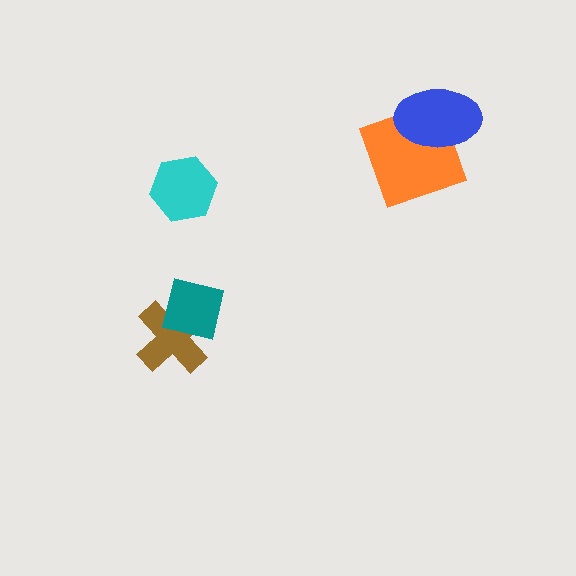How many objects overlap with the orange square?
1 object overlaps with the orange square.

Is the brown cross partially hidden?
Yes, it is partially covered by another shape.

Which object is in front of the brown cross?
The teal square is in front of the brown cross.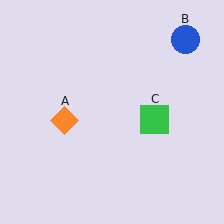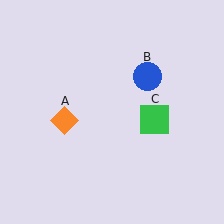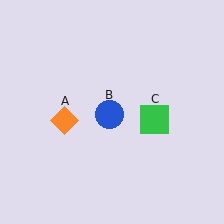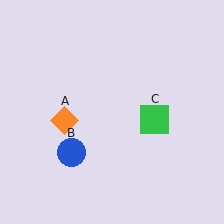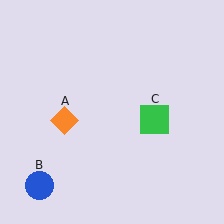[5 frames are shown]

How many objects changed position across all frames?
1 object changed position: blue circle (object B).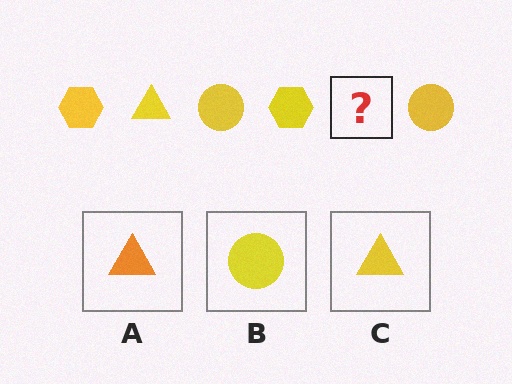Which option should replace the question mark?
Option C.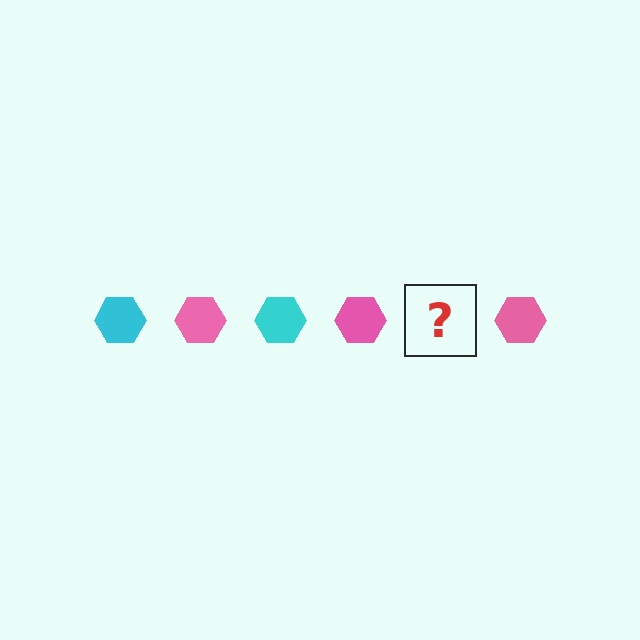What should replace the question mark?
The question mark should be replaced with a cyan hexagon.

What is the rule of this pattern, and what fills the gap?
The rule is that the pattern cycles through cyan, pink hexagons. The gap should be filled with a cyan hexagon.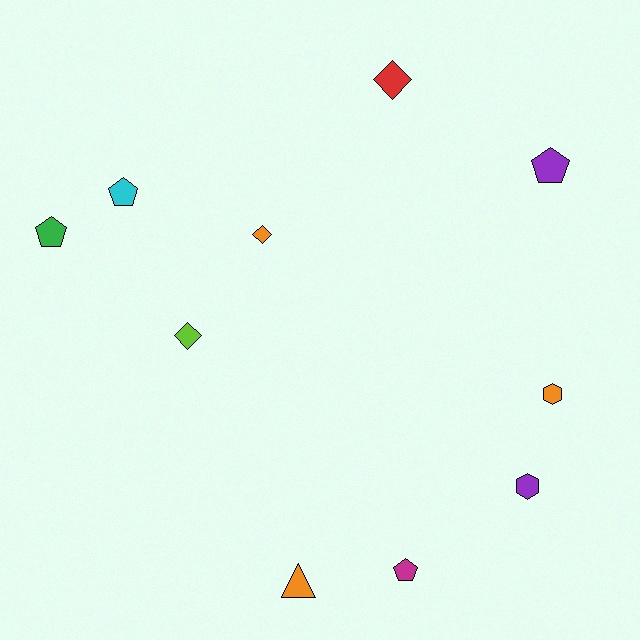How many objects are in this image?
There are 10 objects.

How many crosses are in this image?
There are no crosses.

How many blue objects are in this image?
There are no blue objects.